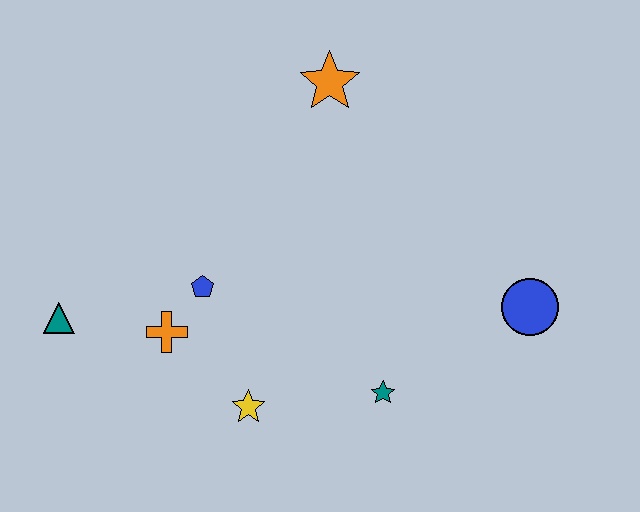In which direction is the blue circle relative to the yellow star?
The blue circle is to the right of the yellow star.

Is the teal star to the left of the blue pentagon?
No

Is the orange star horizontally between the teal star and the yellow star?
Yes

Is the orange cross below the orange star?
Yes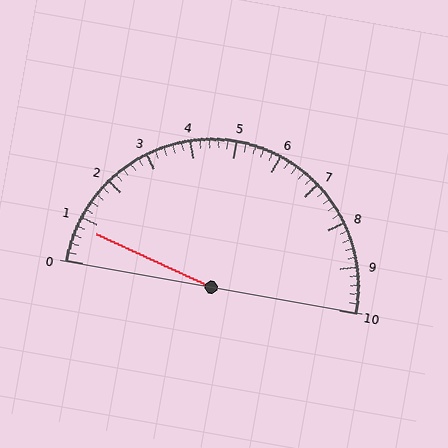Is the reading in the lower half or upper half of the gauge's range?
The reading is in the lower half of the range (0 to 10).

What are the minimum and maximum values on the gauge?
The gauge ranges from 0 to 10.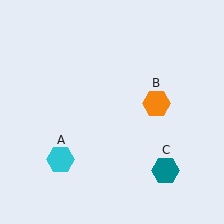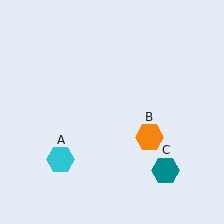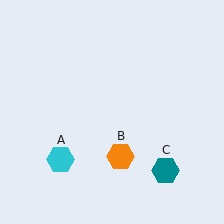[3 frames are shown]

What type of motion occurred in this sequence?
The orange hexagon (object B) rotated clockwise around the center of the scene.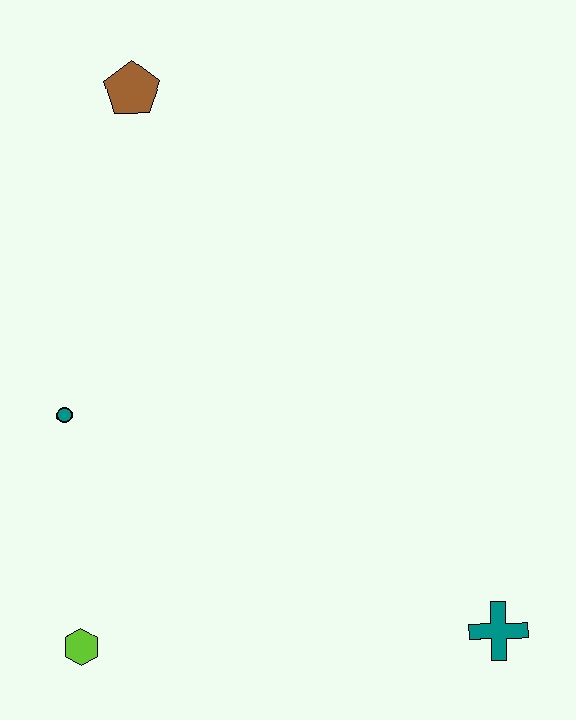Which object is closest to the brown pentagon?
The teal circle is closest to the brown pentagon.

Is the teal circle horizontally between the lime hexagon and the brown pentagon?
No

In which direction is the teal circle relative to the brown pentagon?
The teal circle is below the brown pentagon.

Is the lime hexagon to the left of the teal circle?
No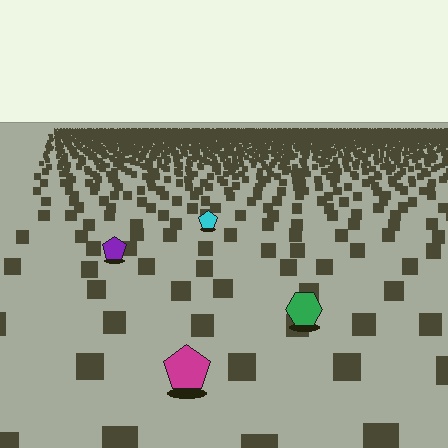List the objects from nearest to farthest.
From nearest to farthest: the magenta pentagon, the green hexagon, the purple pentagon, the cyan pentagon.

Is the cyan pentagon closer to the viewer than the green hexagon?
No. The green hexagon is closer — you can tell from the texture gradient: the ground texture is coarser near it.